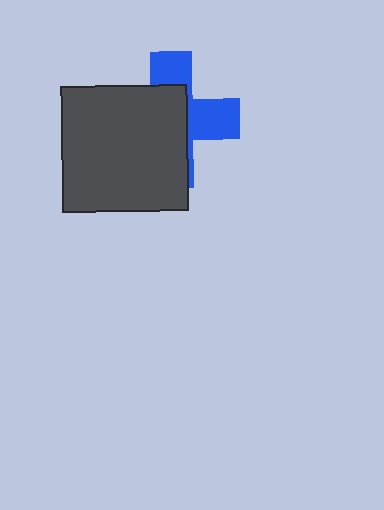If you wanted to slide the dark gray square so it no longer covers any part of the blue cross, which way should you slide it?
Slide it left — that is the most direct way to separate the two shapes.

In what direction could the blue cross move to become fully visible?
The blue cross could move right. That would shift it out from behind the dark gray square entirely.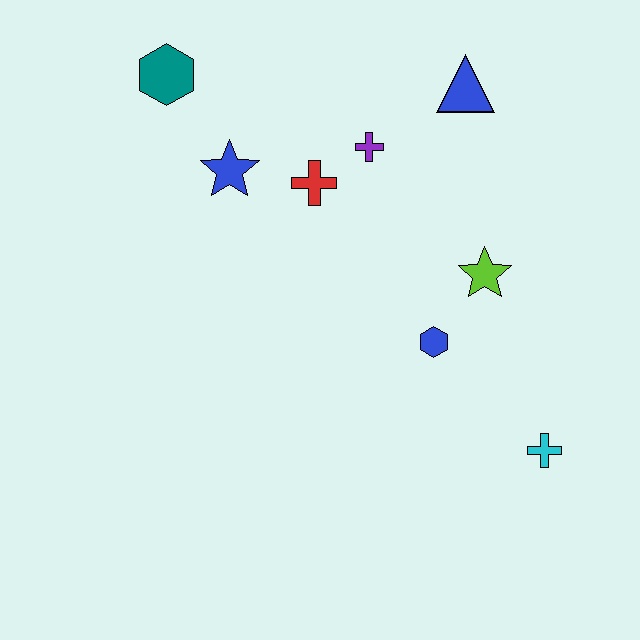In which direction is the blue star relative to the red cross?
The blue star is to the left of the red cross.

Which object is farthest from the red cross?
The cyan cross is farthest from the red cross.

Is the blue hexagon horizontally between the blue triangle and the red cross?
Yes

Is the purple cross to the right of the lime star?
No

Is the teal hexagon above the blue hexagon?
Yes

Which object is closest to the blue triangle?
The purple cross is closest to the blue triangle.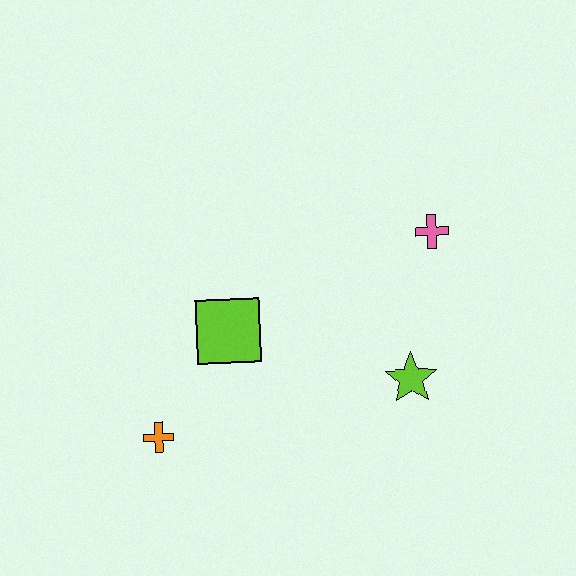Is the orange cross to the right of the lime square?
No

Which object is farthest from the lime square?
The pink cross is farthest from the lime square.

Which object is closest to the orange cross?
The lime square is closest to the orange cross.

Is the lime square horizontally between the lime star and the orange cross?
Yes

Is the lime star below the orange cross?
No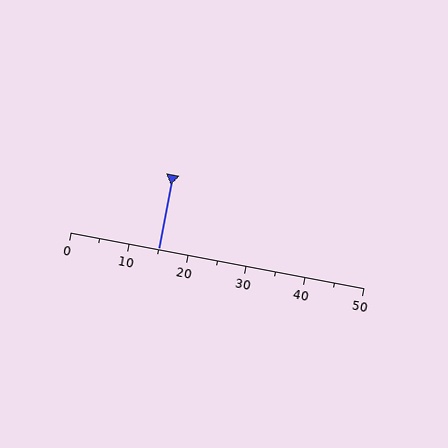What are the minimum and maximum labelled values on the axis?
The axis runs from 0 to 50.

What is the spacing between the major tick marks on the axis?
The major ticks are spaced 10 apart.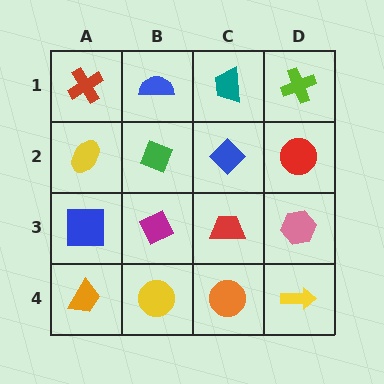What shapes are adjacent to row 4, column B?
A magenta diamond (row 3, column B), an orange trapezoid (row 4, column A), an orange circle (row 4, column C).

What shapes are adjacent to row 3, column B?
A green diamond (row 2, column B), a yellow circle (row 4, column B), a blue square (row 3, column A), a red trapezoid (row 3, column C).